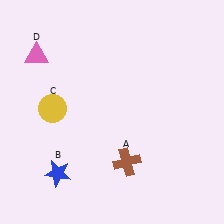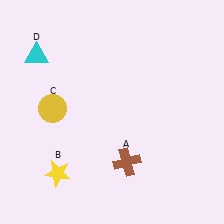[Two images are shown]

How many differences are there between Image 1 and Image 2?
There are 2 differences between the two images.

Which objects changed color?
B changed from blue to yellow. D changed from pink to cyan.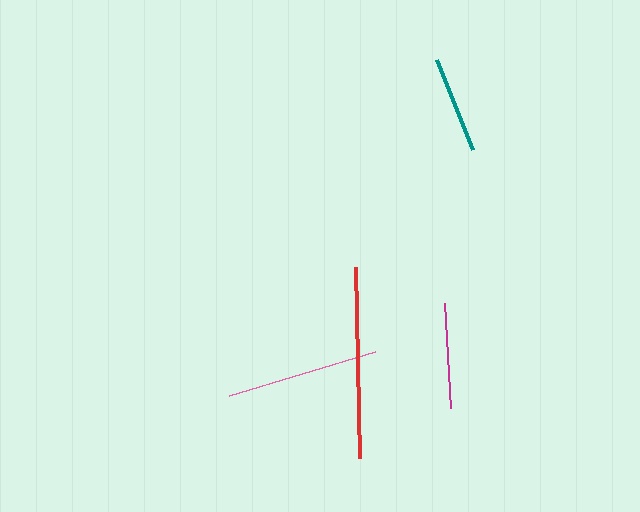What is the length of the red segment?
The red segment is approximately 191 pixels long.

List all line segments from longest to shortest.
From longest to shortest: red, pink, magenta, teal.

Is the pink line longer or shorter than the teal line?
The pink line is longer than the teal line.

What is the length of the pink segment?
The pink segment is approximately 152 pixels long.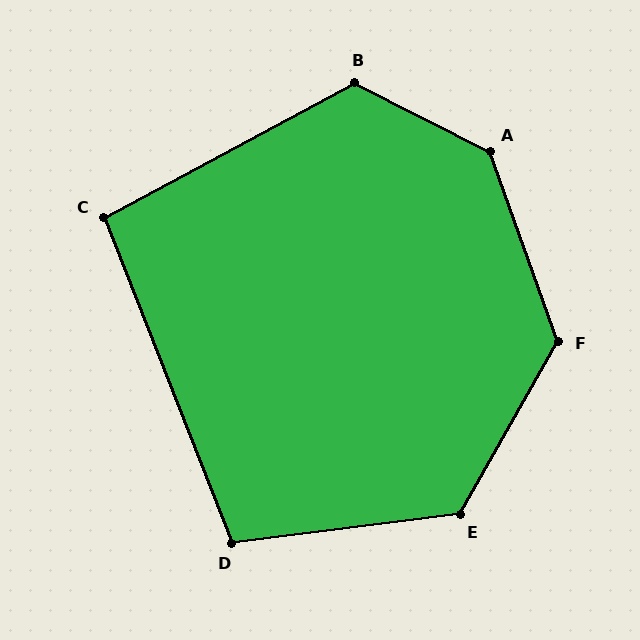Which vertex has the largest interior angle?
A, at approximately 137 degrees.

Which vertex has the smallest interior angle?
C, at approximately 97 degrees.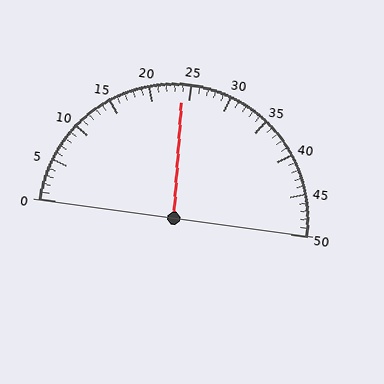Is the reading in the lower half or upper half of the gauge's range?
The reading is in the lower half of the range (0 to 50).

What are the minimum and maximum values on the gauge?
The gauge ranges from 0 to 50.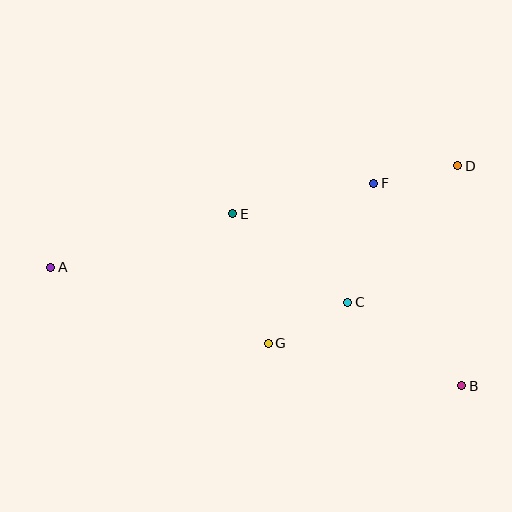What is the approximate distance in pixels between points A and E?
The distance between A and E is approximately 190 pixels.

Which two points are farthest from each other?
Points A and B are farthest from each other.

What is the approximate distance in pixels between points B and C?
The distance between B and C is approximately 141 pixels.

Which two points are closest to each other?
Points D and F are closest to each other.